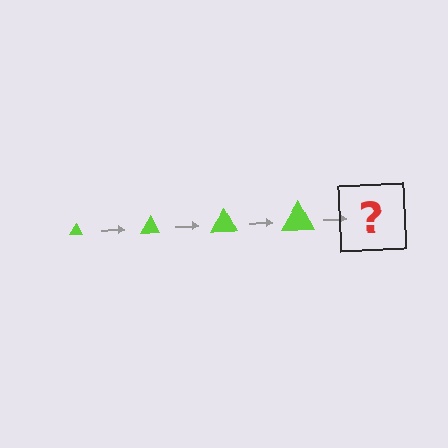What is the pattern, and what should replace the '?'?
The pattern is that the triangle gets progressively larger each step. The '?' should be a lime triangle, larger than the previous one.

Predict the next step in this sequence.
The next step is a lime triangle, larger than the previous one.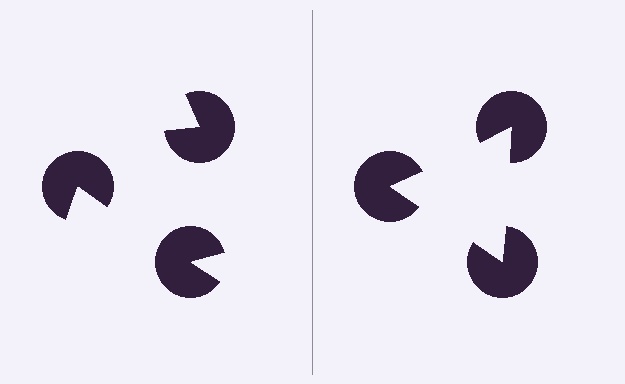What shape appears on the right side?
An illusory triangle.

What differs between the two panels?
The pac-man discs are positioned identically on both sides; only the wedge orientations differ. On the right they align to a triangle; on the left they are misaligned.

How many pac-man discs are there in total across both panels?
6 — 3 on each side.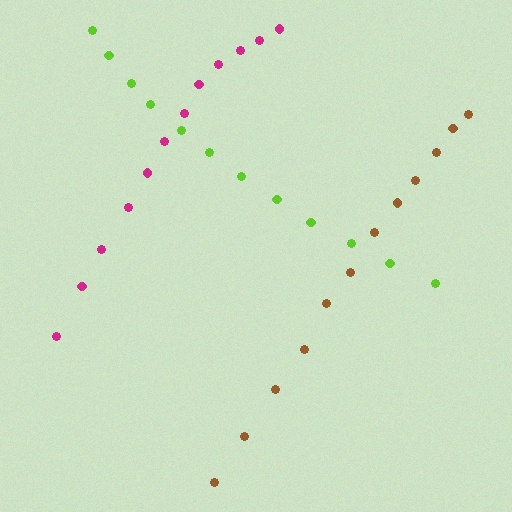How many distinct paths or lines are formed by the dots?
There are 3 distinct paths.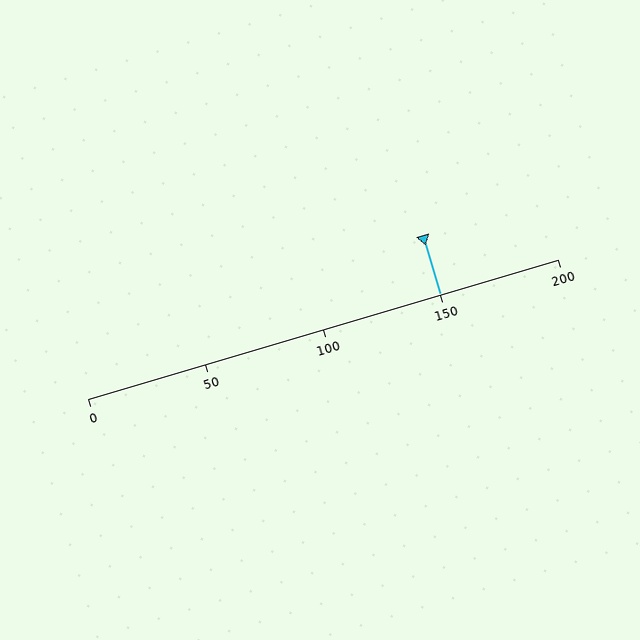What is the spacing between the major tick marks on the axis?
The major ticks are spaced 50 apart.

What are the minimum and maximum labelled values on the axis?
The axis runs from 0 to 200.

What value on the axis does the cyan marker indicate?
The marker indicates approximately 150.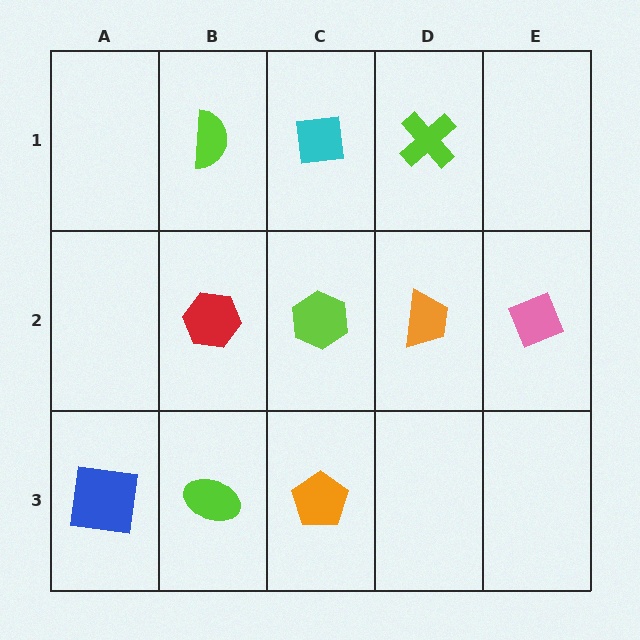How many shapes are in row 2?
4 shapes.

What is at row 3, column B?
A lime ellipse.